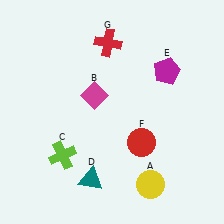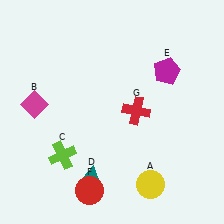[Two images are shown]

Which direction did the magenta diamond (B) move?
The magenta diamond (B) moved left.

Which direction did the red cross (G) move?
The red cross (G) moved down.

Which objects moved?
The objects that moved are: the magenta diamond (B), the red circle (F), the red cross (G).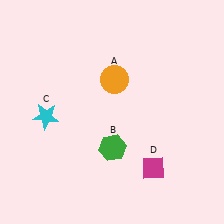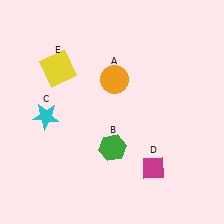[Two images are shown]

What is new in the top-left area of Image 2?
A yellow square (E) was added in the top-left area of Image 2.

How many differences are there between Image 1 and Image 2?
There is 1 difference between the two images.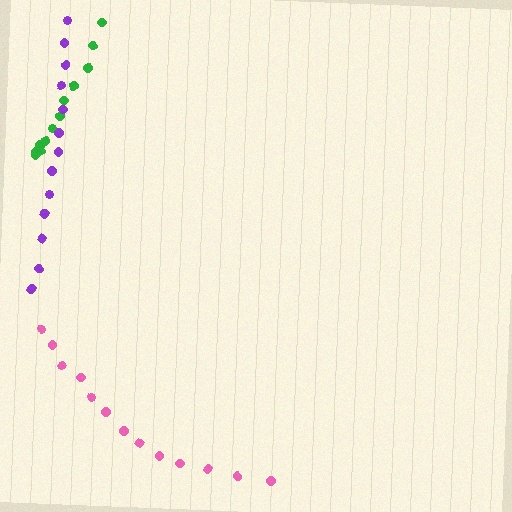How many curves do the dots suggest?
There are 3 distinct paths.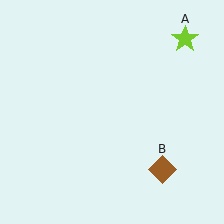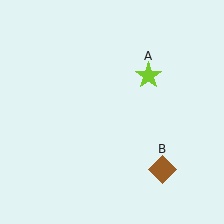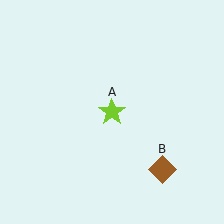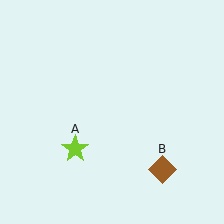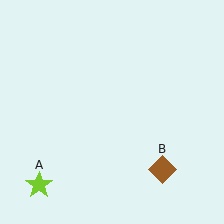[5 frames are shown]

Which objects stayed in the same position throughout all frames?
Brown diamond (object B) remained stationary.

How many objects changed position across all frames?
1 object changed position: lime star (object A).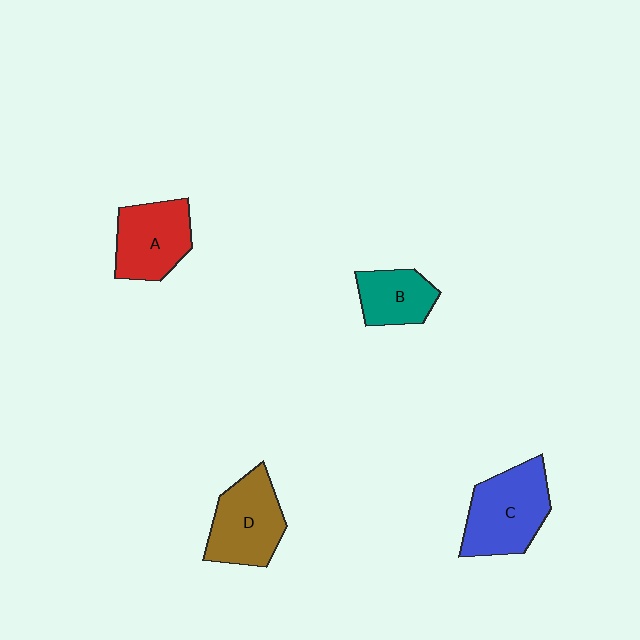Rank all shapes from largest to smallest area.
From largest to smallest: C (blue), D (brown), A (red), B (teal).